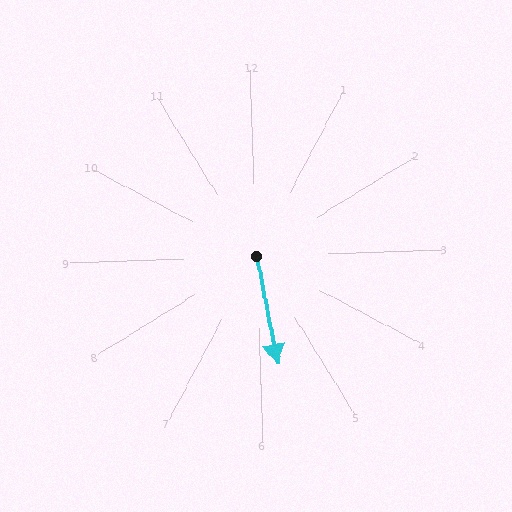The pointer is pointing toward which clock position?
Roughly 6 o'clock.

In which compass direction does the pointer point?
South.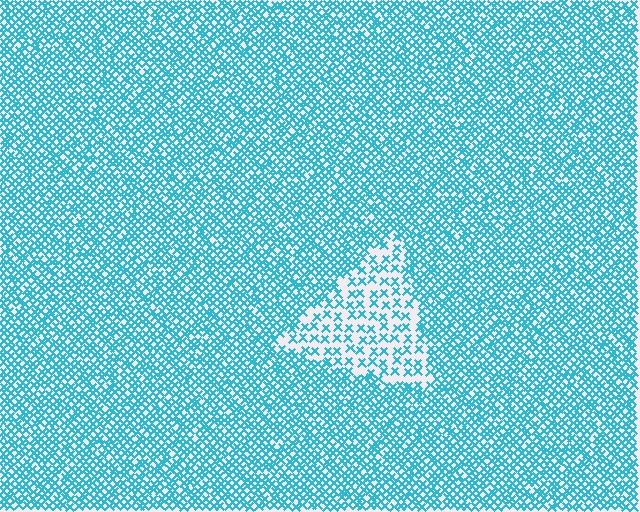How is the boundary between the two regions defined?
The boundary is defined by a change in element density (approximately 2.3x ratio). All elements are the same color, size, and shape.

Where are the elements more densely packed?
The elements are more densely packed outside the triangle boundary.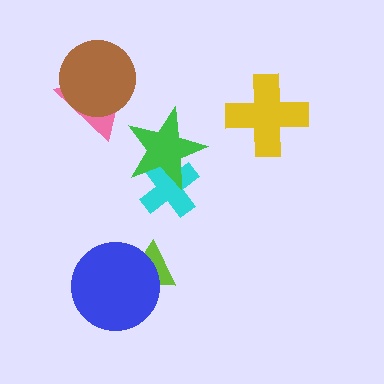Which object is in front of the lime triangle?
The blue circle is in front of the lime triangle.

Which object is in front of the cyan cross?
The green star is in front of the cyan cross.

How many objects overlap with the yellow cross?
0 objects overlap with the yellow cross.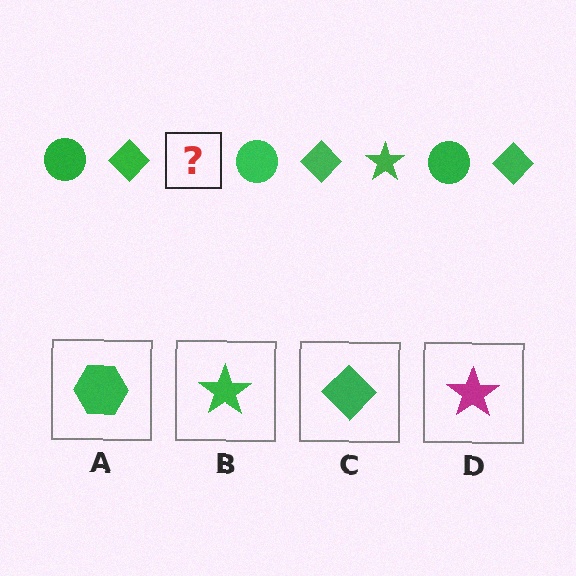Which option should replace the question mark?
Option B.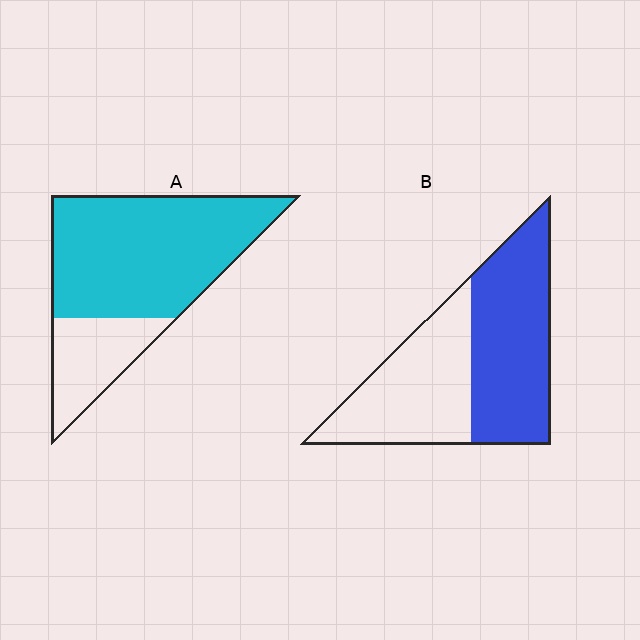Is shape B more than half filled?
Roughly half.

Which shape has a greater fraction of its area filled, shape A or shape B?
Shape A.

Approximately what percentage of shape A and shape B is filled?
A is approximately 75% and B is approximately 55%.